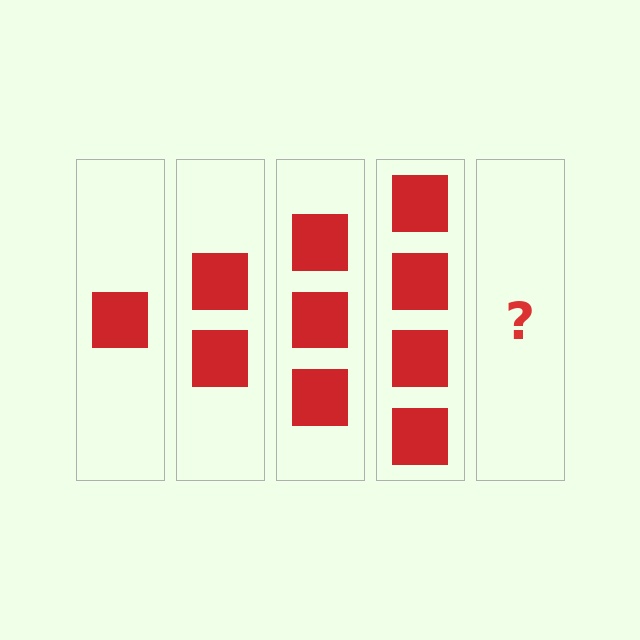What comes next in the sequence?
The next element should be 5 squares.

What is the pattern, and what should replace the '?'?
The pattern is that each step adds one more square. The '?' should be 5 squares.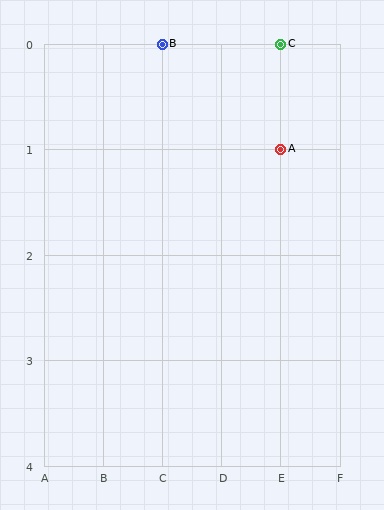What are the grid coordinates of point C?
Point C is at grid coordinates (E, 0).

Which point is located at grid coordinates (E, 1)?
Point A is at (E, 1).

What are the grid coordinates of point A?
Point A is at grid coordinates (E, 1).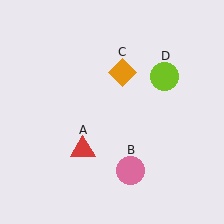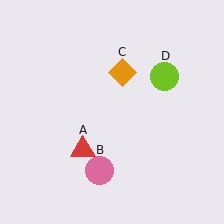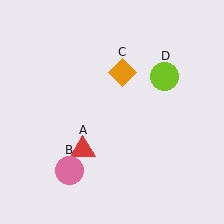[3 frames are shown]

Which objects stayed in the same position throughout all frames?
Red triangle (object A) and orange diamond (object C) and lime circle (object D) remained stationary.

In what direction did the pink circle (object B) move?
The pink circle (object B) moved left.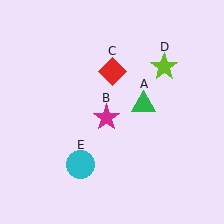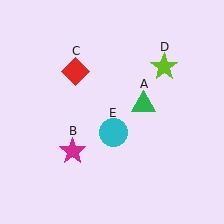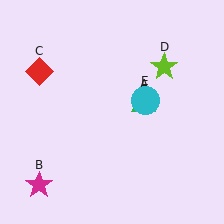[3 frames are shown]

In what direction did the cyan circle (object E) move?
The cyan circle (object E) moved up and to the right.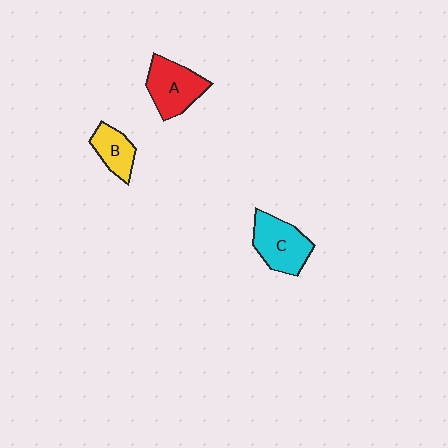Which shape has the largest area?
Shape C (cyan).